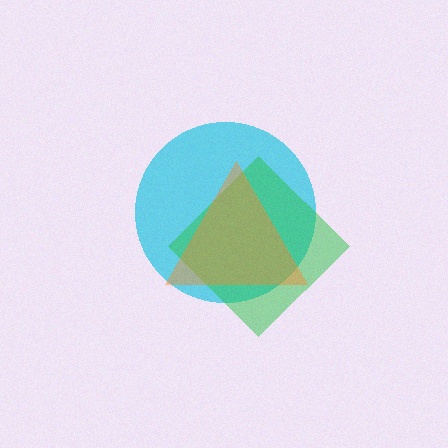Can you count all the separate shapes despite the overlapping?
Yes, there are 3 separate shapes.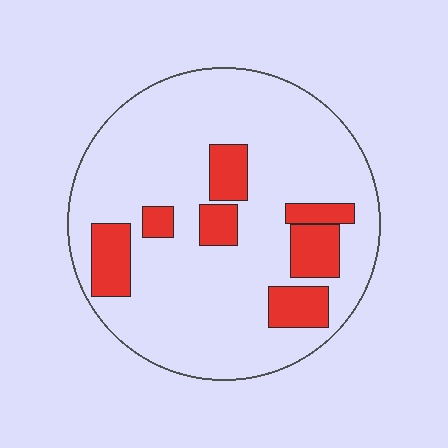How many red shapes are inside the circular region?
7.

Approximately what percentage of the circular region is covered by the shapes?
Approximately 20%.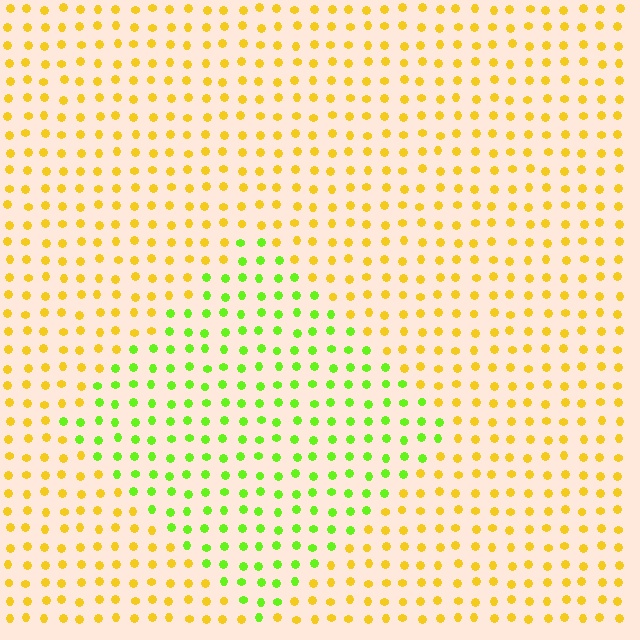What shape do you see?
I see a diamond.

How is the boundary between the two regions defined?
The boundary is defined purely by a slight shift in hue (about 52 degrees). Spacing, size, and orientation are identical on both sides.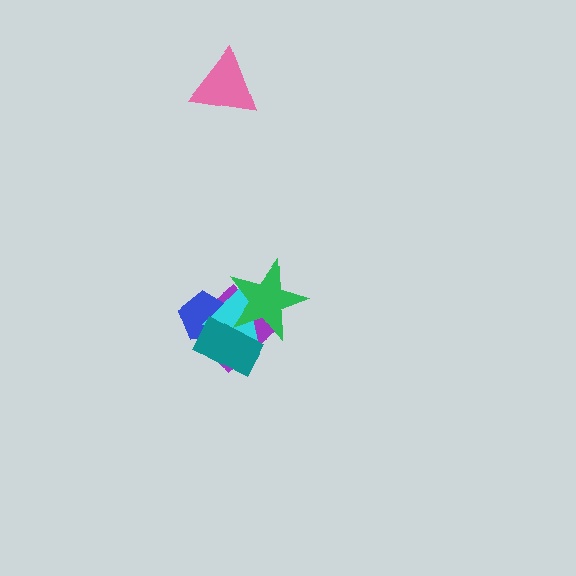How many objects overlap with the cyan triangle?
4 objects overlap with the cyan triangle.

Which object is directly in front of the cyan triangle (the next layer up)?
The teal rectangle is directly in front of the cyan triangle.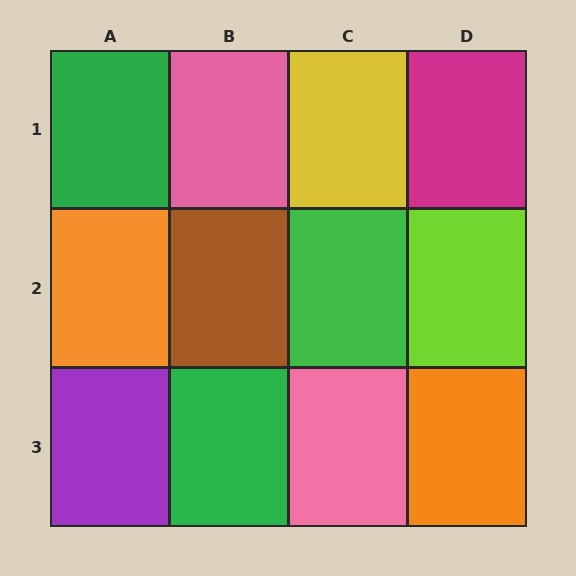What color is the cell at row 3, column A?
Purple.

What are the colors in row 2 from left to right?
Orange, brown, green, lime.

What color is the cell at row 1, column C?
Yellow.